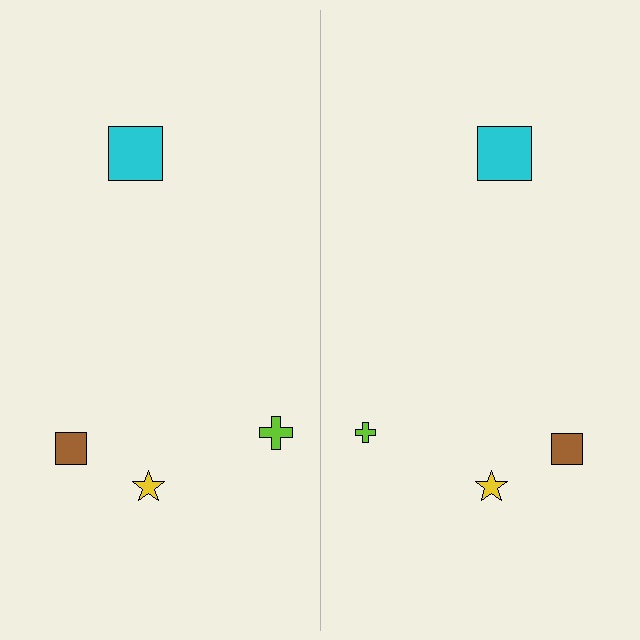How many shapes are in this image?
There are 8 shapes in this image.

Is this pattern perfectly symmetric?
No, the pattern is not perfectly symmetric. The lime cross on the right side has a different size than its mirror counterpart.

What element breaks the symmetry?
The lime cross on the right side has a different size than its mirror counterpart.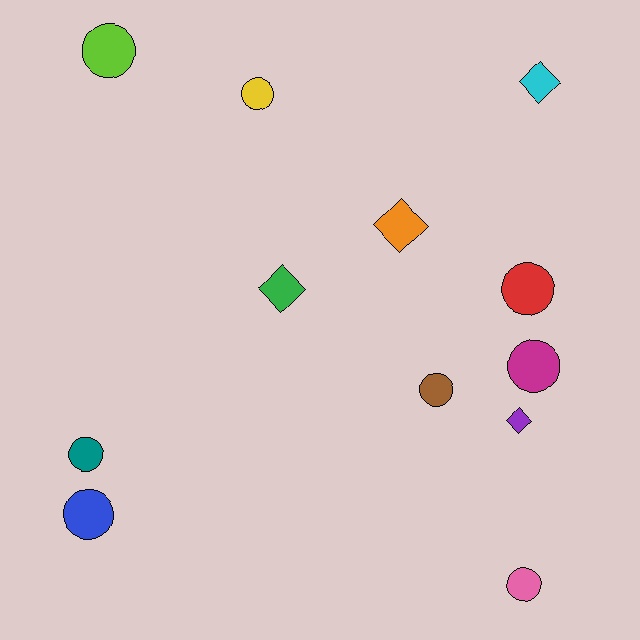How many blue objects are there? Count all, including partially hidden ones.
There is 1 blue object.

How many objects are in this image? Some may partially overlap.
There are 12 objects.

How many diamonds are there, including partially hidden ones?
There are 4 diamonds.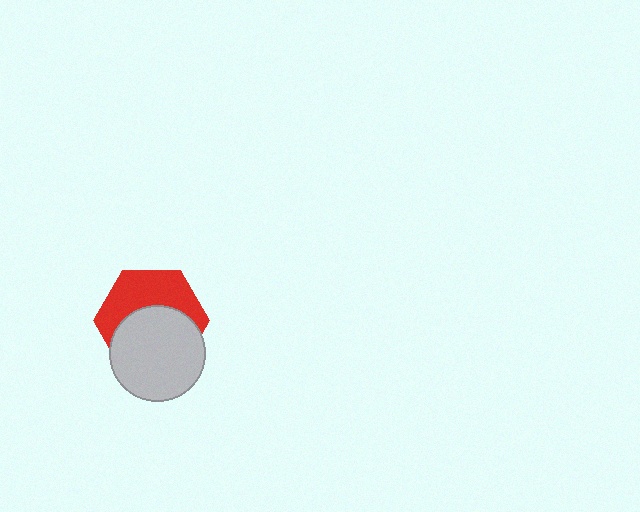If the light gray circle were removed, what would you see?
You would see the complete red hexagon.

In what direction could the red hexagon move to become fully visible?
The red hexagon could move up. That would shift it out from behind the light gray circle entirely.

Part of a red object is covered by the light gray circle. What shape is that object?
It is a hexagon.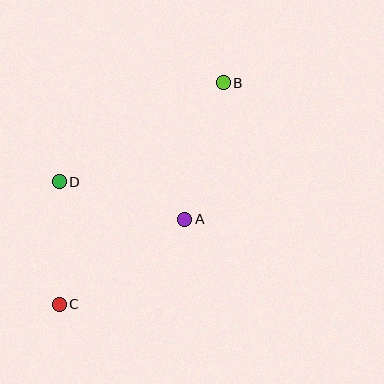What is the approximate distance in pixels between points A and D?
The distance between A and D is approximately 131 pixels.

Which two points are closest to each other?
Points C and D are closest to each other.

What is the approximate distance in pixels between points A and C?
The distance between A and C is approximately 152 pixels.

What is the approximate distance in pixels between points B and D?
The distance between B and D is approximately 191 pixels.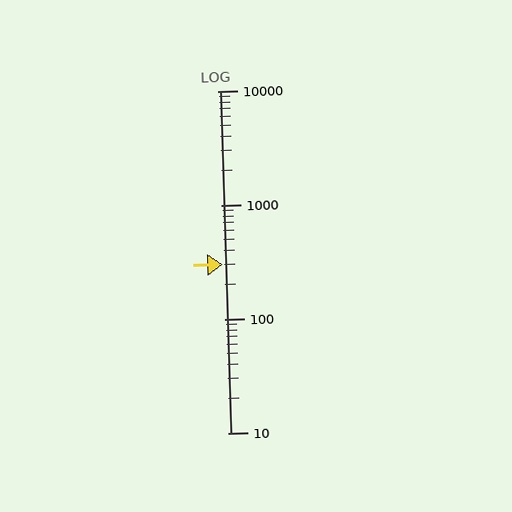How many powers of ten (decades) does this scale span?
The scale spans 3 decades, from 10 to 10000.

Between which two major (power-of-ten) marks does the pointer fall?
The pointer is between 100 and 1000.